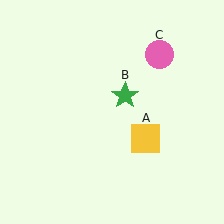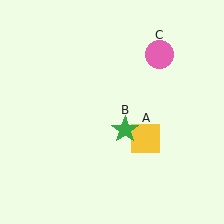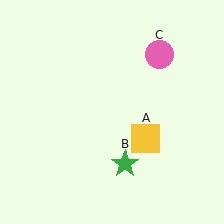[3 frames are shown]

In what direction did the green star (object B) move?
The green star (object B) moved down.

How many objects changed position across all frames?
1 object changed position: green star (object B).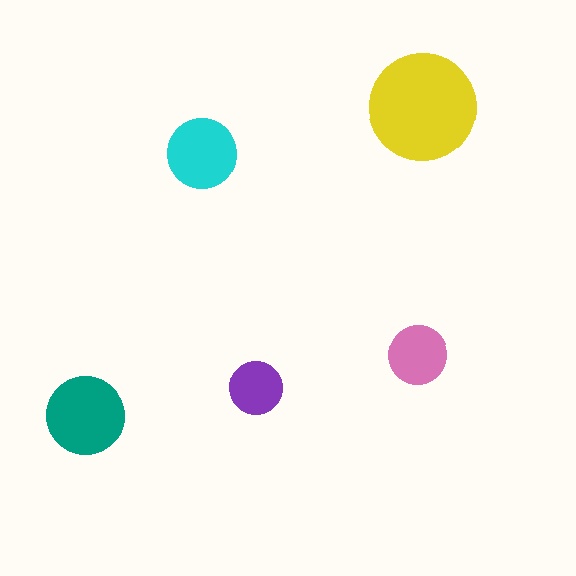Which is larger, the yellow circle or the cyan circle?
The yellow one.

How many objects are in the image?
There are 5 objects in the image.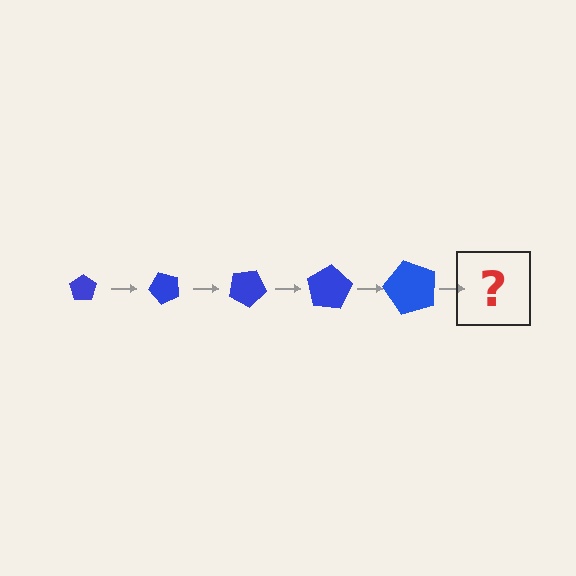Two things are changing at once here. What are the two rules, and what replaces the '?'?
The two rules are that the pentagon grows larger each step and it rotates 50 degrees each step. The '?' should be a pentagon, larger than the previous one and rotated 250 degrees from the start.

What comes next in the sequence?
The next element should be a pentagon, larger than the previous one and rotated 250 degrees from the start.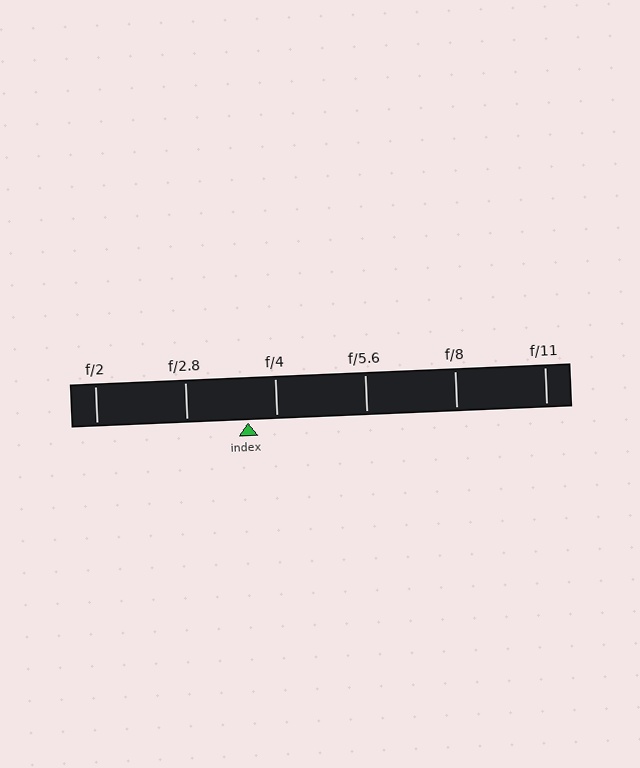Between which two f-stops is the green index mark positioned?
The index mark is between f/2.8 and f/4.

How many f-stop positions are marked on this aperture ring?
There are 6 f-stop positions marked.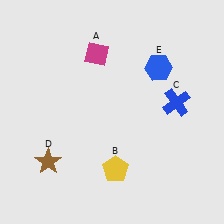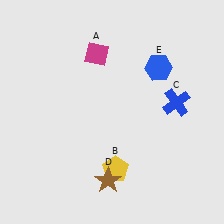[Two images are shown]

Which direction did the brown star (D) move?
The brown star (D) moved right.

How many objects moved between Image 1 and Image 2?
1 object moved between the two images.